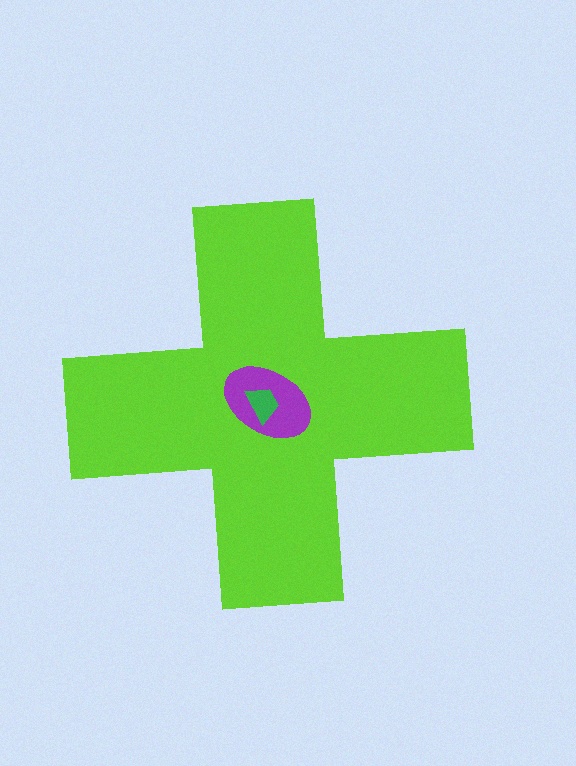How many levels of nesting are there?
3.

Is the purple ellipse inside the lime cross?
Yes.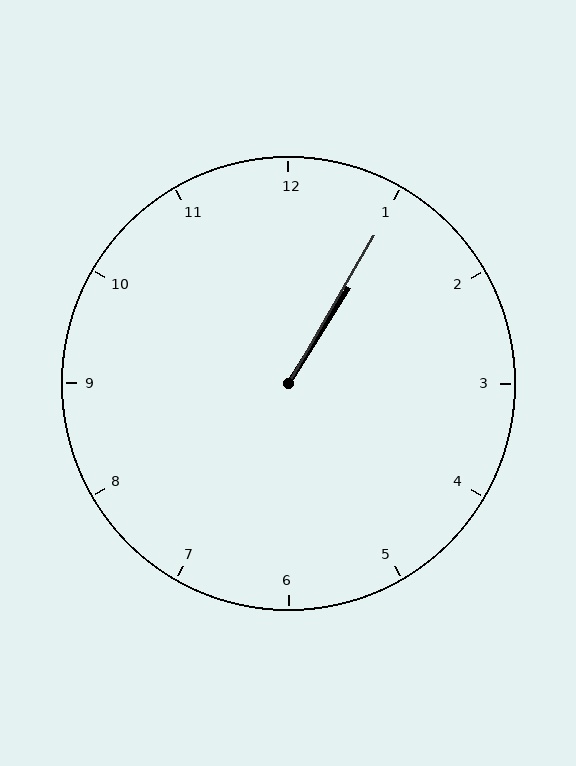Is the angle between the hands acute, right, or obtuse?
It is acute.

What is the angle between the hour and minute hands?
Approximately 2 degrees.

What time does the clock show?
1:05.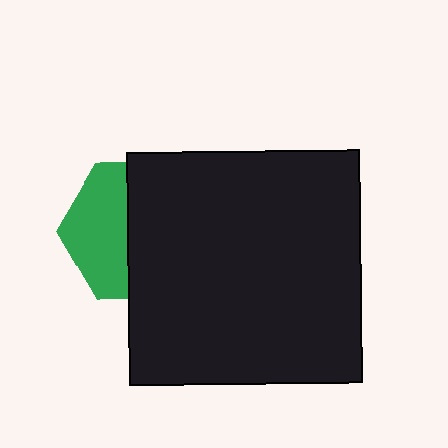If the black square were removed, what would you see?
You would see the complete green hexagon.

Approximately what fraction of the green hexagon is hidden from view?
Roughly 57% of the green hexagon is hidden behind the black square.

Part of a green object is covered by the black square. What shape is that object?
It is a hexagon.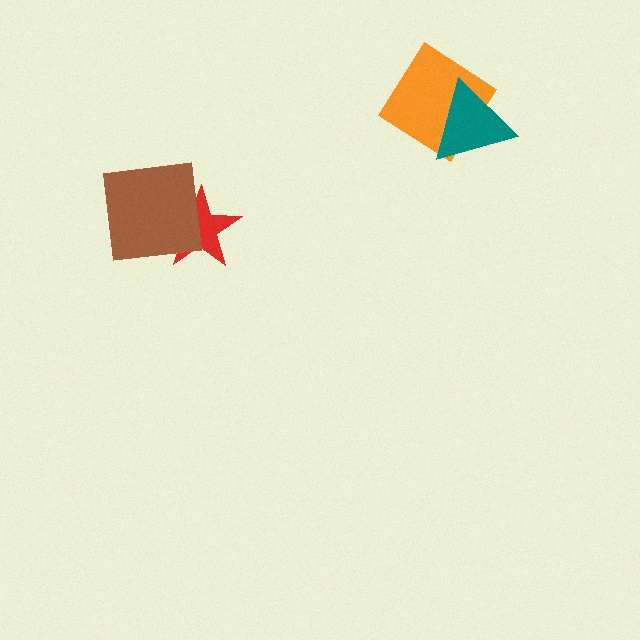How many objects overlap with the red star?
1 object overlaps with the red star.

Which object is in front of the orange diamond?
The teal triangle is in front of the orange diamond.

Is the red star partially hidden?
Yes, it is partially covered by another shape.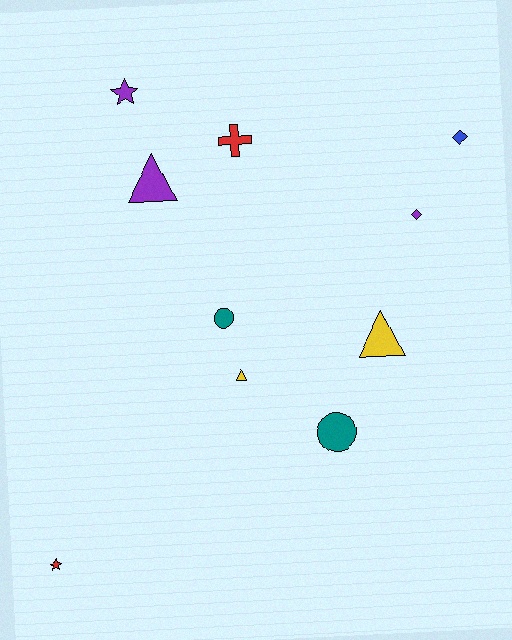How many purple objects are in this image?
There are 3 purple objects.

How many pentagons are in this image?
There are no pentagons.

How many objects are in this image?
There are 10 objects.